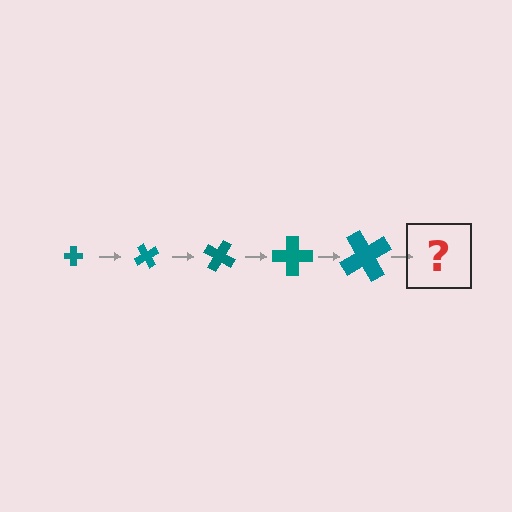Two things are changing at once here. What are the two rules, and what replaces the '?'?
The two rules are that the cross grows larger each step and it rotates 60 degrees each step. The '?' should be a cross, larger than the previous one and rotated 300 degrees from the start.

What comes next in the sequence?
The next element should be a cross, larger than the previous one and rotated 300 degrees from the start.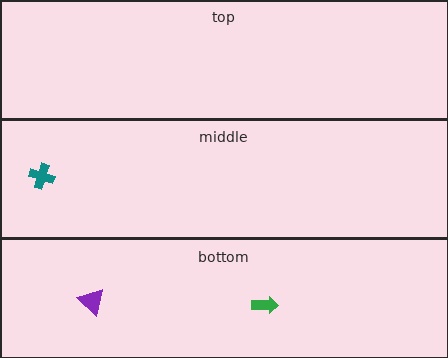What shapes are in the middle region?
The teal cross.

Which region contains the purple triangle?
The bottom region.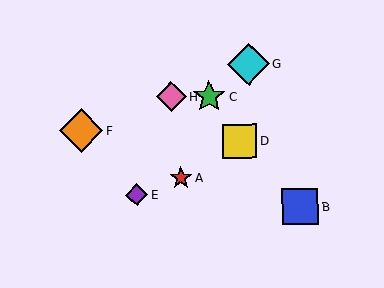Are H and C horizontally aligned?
Yes, both are at y≈97.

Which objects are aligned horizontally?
Objects C, H are aligned horizontally.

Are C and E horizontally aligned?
No, C is at y≈96 and E is at y≈195.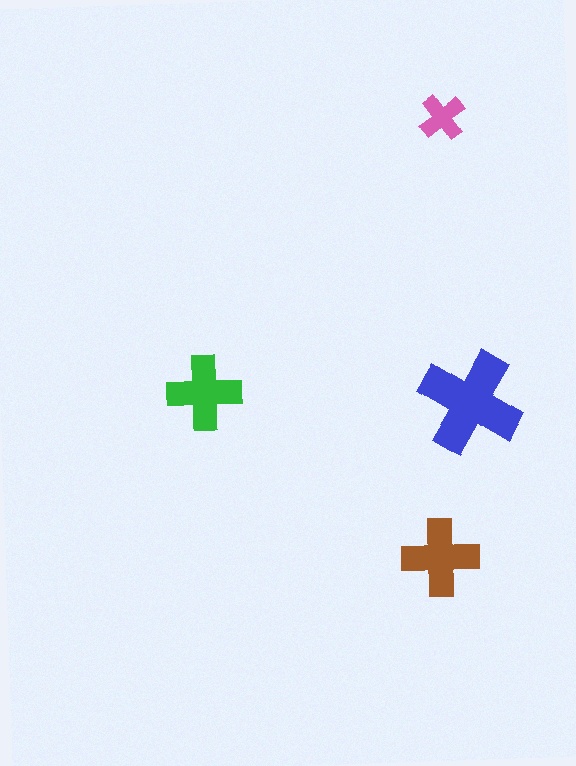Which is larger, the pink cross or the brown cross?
The brown one.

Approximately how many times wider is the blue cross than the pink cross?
About 2 times wider.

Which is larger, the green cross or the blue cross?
The blue one.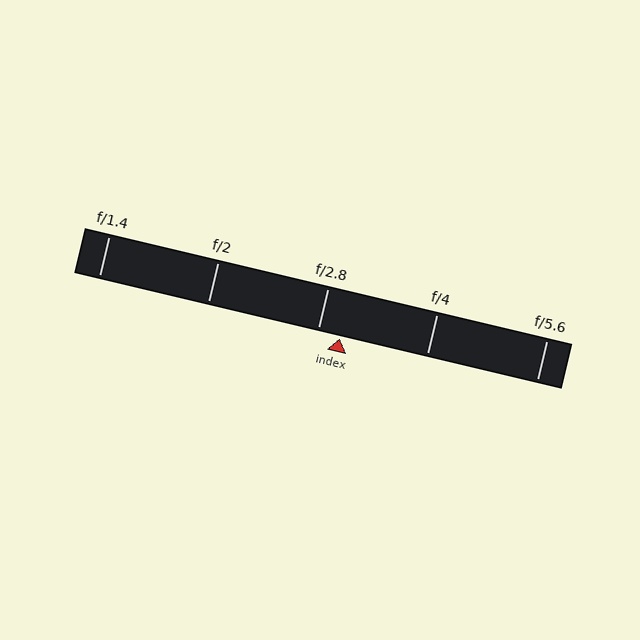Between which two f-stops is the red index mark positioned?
The index mark is between f/2.8 and f/4.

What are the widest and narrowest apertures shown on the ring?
The widest aperture shown is f/1.4 and the narrowest is f/5.6.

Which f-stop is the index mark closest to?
The index mark is closest to f/2.8.